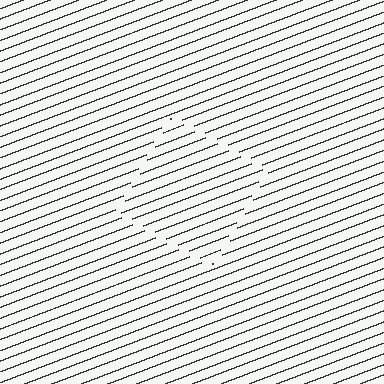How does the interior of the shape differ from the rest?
The interior of the shape contains the same grating, shifted by half a period — the contour is defined by the phase discontinuity where line-ends from the inner and outer gratings abut.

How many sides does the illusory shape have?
4 sides — the line-ends trace a square.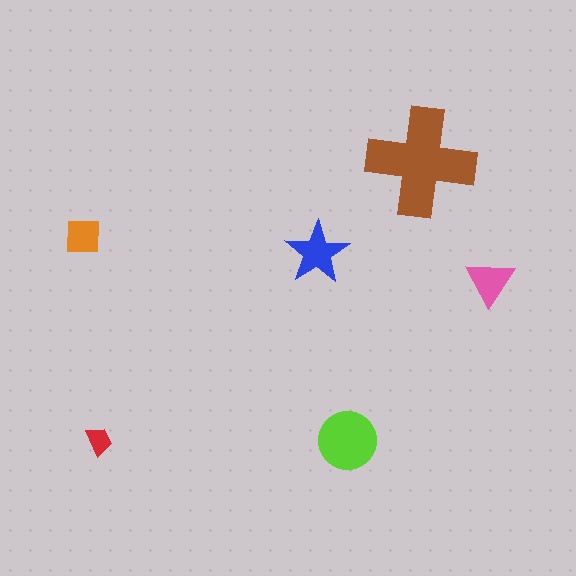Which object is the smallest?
The red trapezoid.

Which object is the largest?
The brown cross.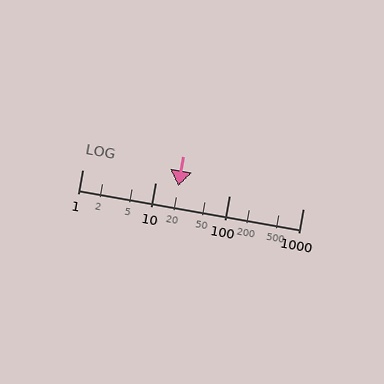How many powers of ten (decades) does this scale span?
The scale spans 3 decades, from 1 to 1000.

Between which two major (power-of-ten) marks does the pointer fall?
The pointer is between 10 and 100.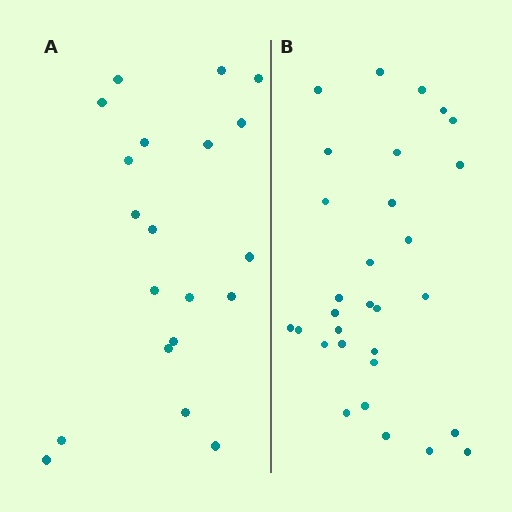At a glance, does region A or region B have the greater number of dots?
Region B (the right region) has more dots.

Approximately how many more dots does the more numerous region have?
Region B has roughly 10 or so more dots than region A.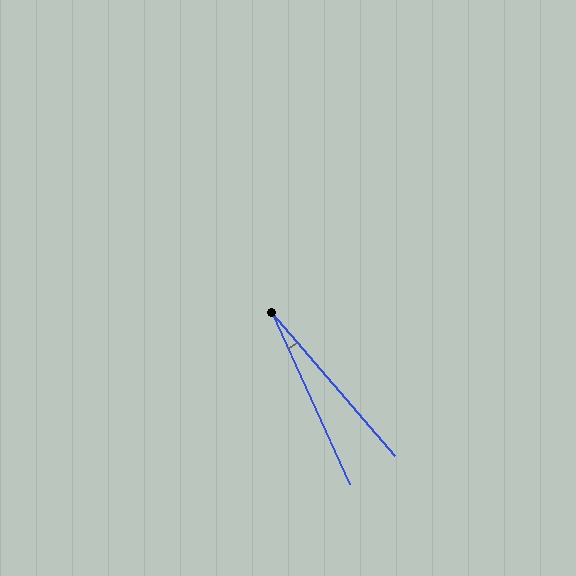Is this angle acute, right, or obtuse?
It is acute.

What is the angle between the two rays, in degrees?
Approximately 16 degrees.